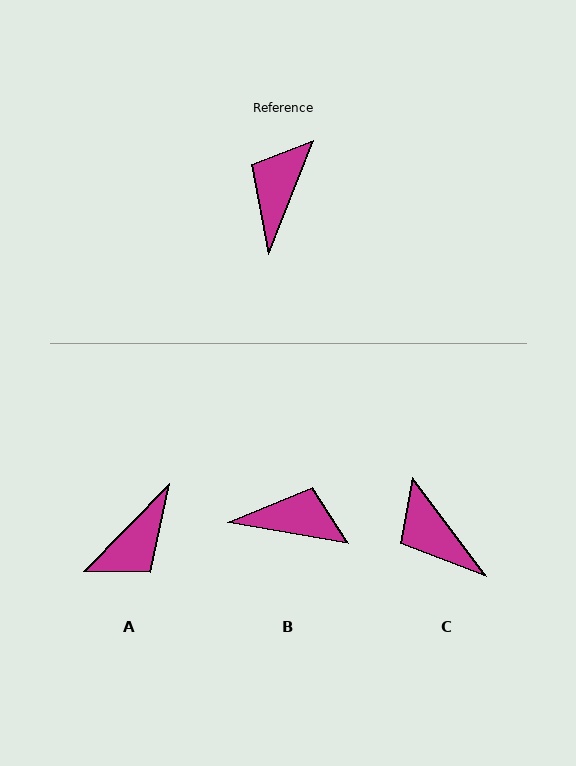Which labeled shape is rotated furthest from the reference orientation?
A, about 157 degrees away.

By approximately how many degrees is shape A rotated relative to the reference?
Approximately 157 degrees counter-clockwise.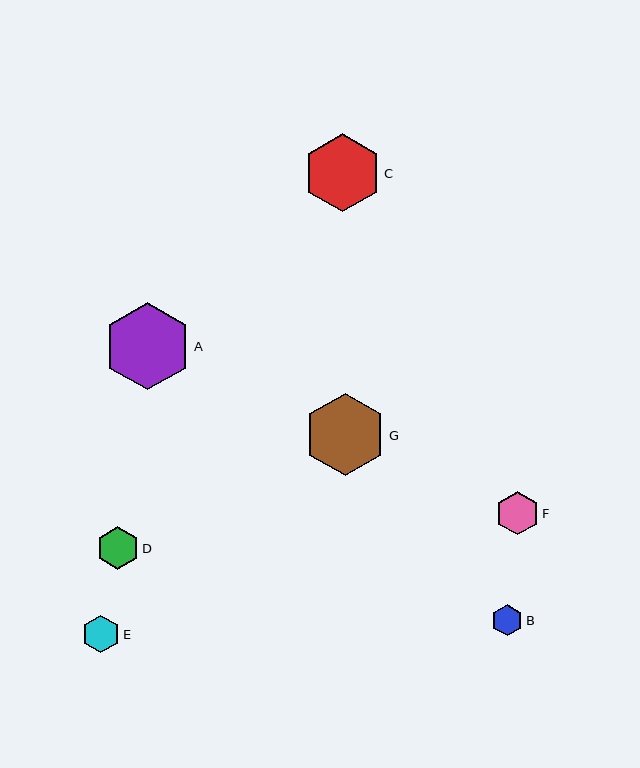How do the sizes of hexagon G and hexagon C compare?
Hexagon G and hexagon C are approximately the same size.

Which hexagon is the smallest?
Hexagon B is the smallest with a size of approximately 31 pixels.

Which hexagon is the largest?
Hexagon A is the largest with a size of approximately 87 pixels.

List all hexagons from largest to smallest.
From largest to smallest: A, G, C, F, D, E, B.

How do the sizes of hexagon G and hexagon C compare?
Hexagon G and hexagon C are approximately the same size.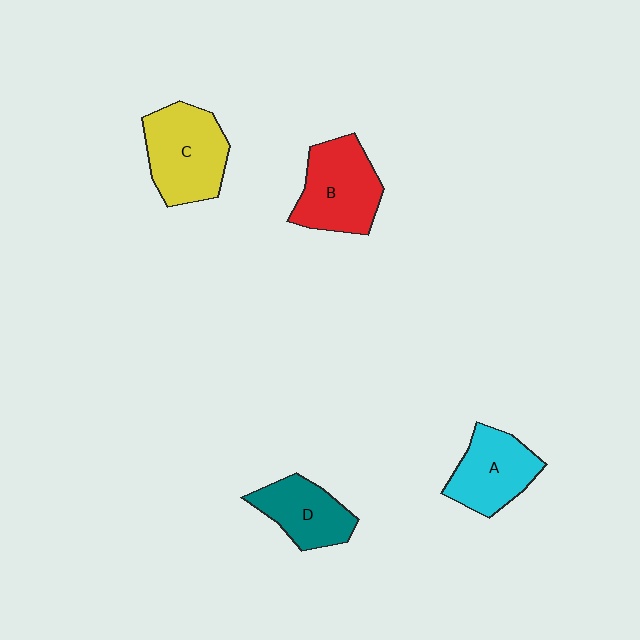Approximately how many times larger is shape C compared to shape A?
Approximately 1.2 times.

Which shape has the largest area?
Shape C (yellow).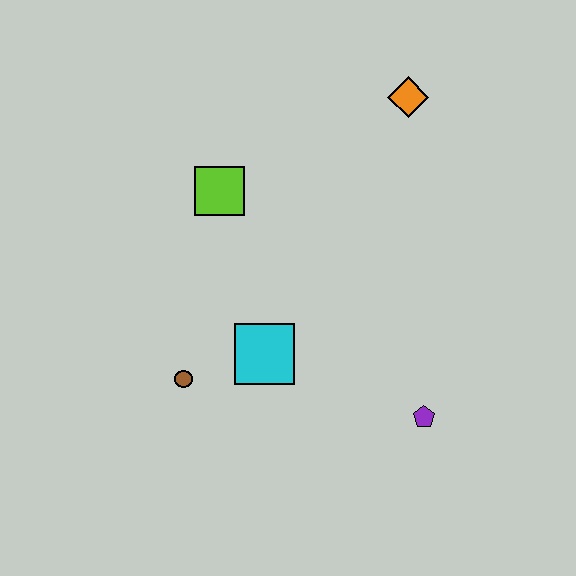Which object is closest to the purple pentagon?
The cyan square is closest to the purple pentagon.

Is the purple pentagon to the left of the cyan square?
No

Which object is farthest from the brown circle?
The orange diamond is farthest from the brown circle.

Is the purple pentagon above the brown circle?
No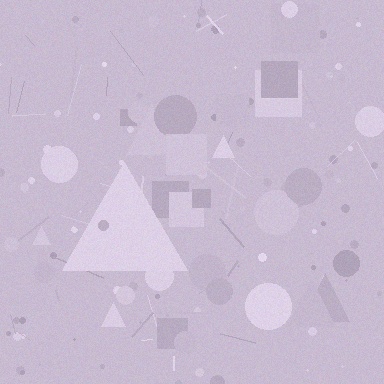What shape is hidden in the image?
A triangle is hidden in the image.